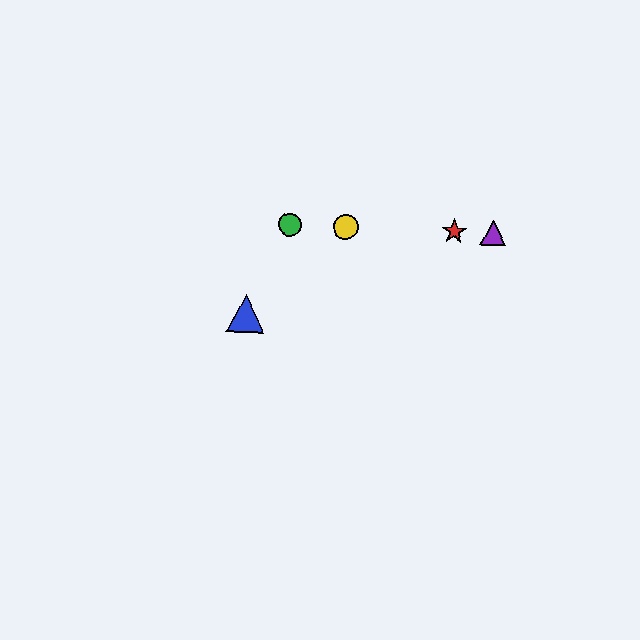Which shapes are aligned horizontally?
The red star, the green circle, the yellow circle, the purple triangle are aligned horizontally.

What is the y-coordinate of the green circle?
The green circle is at y≈225.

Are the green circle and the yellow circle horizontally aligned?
Yes, both are at y≈225.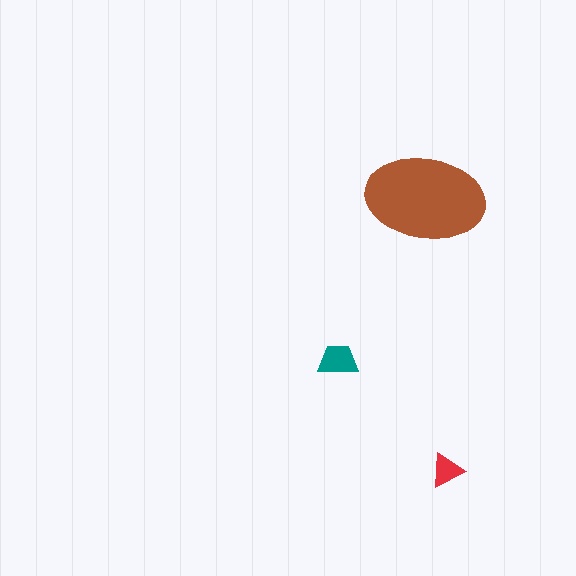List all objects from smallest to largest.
The red triangle, the teal trapezoid, the brown ellipse.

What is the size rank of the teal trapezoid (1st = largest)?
2nd.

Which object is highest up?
The brown ellipse is topmost.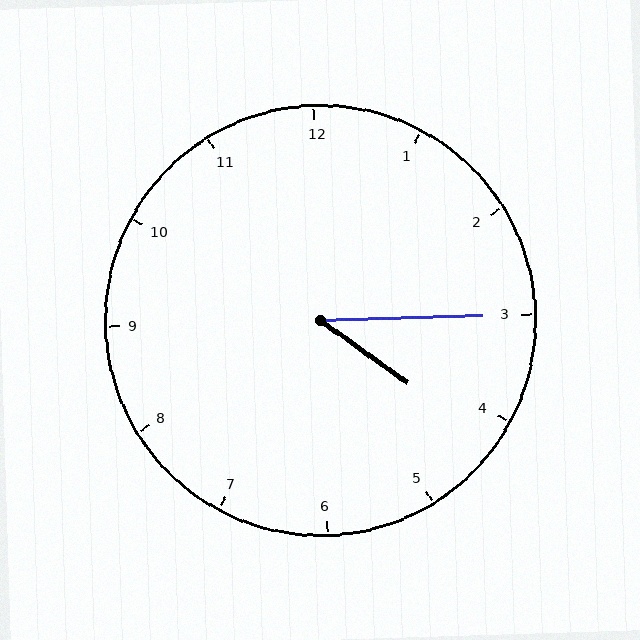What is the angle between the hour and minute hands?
Approximately 38 degrees.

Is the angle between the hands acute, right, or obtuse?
It is acute.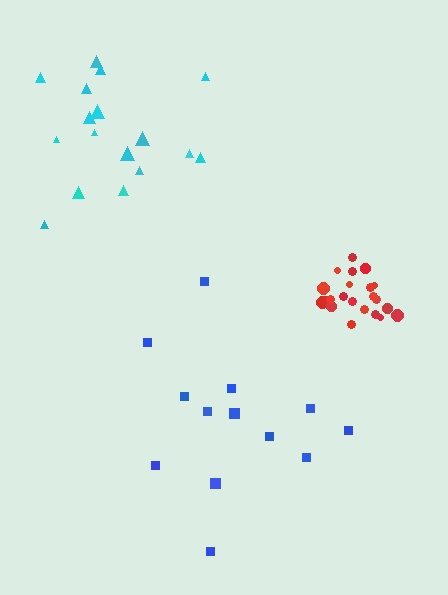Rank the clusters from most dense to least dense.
red, cyan, blue.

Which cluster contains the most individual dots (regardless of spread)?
Red (22).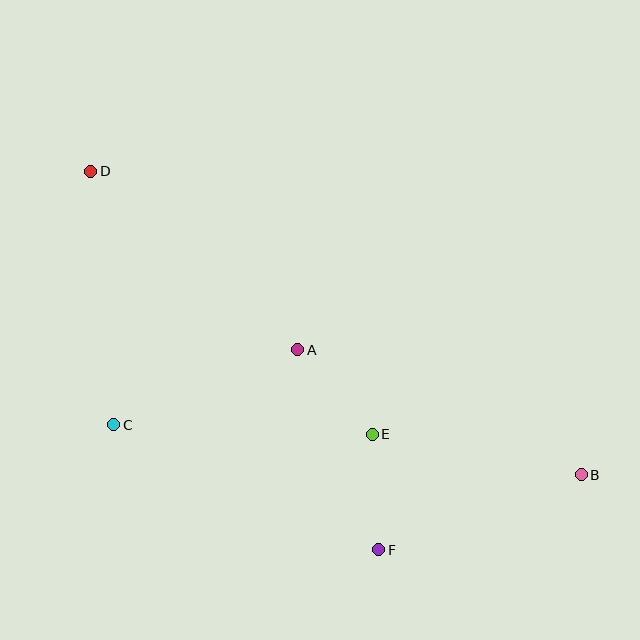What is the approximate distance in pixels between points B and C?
The distance between B and C is approximately 470 pixels.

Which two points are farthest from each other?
Points B and D are farthest from each other.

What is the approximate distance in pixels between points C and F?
The distance between C and F is approximately 293 pixels.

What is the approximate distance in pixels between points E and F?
The distance between E and F is approximately 116 pixels.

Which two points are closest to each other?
Points A and E are closest to each other.